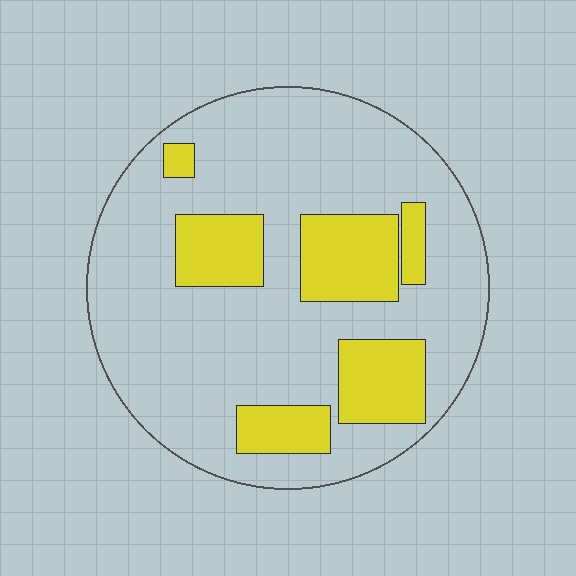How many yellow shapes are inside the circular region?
6.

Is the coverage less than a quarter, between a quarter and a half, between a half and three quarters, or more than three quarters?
Less than a quarter.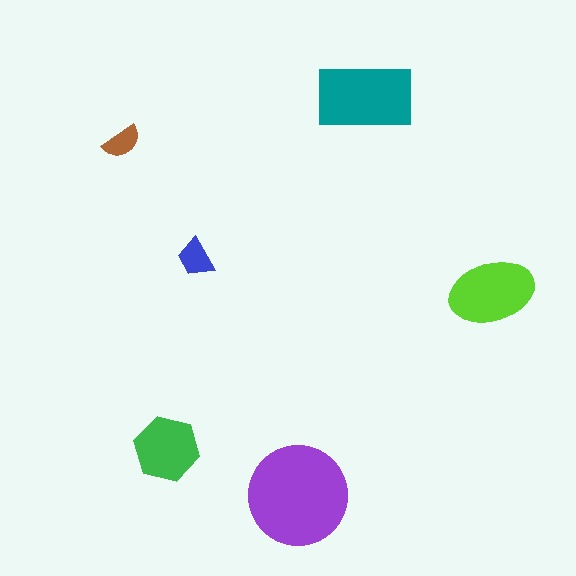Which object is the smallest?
The brown semicircle.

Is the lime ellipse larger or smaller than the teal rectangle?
Smaller.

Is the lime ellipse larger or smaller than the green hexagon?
Larger.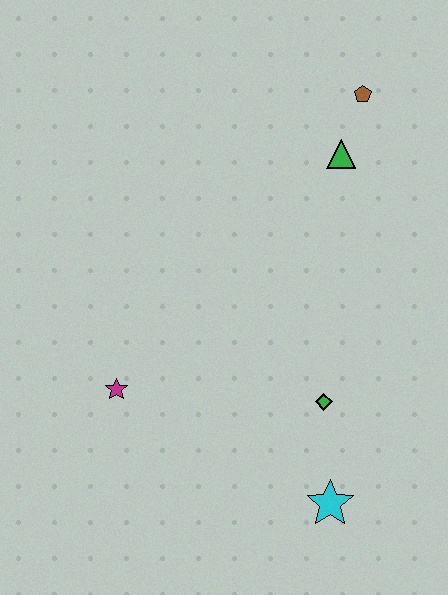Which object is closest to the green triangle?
The brown pentagon is closest to the green triangle.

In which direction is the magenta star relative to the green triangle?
The magenta star is below the green triangle.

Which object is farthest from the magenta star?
The brown pentagon is farthest from the magenta star.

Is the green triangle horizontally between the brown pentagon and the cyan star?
Yes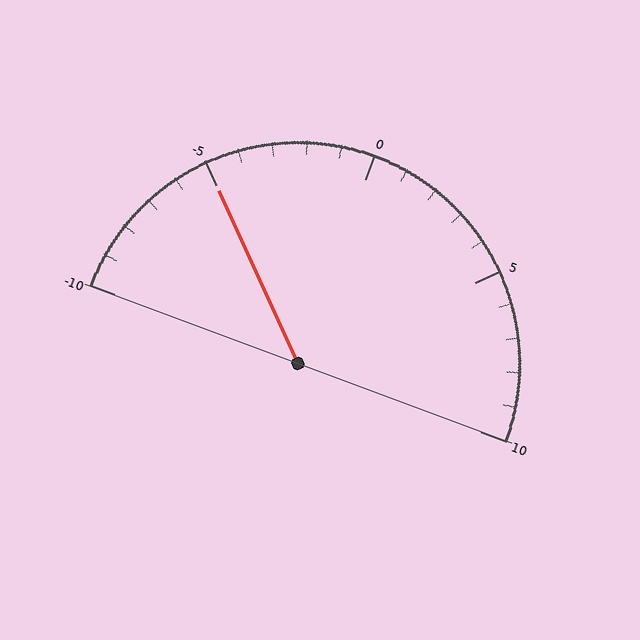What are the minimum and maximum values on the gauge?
The gauge ranges from -10 to 10.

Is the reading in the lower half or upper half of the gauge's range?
The reading is in the lower half of the range (-10 to 10).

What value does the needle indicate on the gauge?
The needle indicates approximately -5.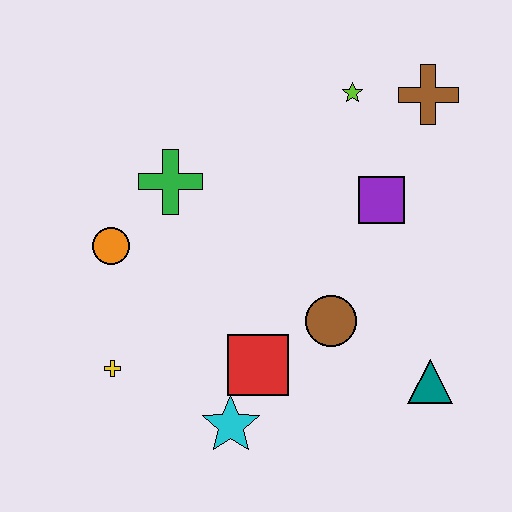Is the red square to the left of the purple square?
Yes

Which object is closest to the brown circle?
The red square is closest to the brown circle.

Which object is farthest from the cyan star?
The brown cross is farthest from the cyan star.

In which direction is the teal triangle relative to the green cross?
The teal triangle is to the right of the green cross.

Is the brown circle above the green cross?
No